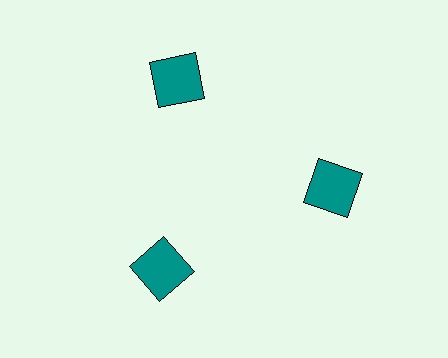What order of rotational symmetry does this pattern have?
This pattern has 3-fold rotational symmetry.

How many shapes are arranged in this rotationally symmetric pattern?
There are 3 shapes, arranged in 3 groups of 1.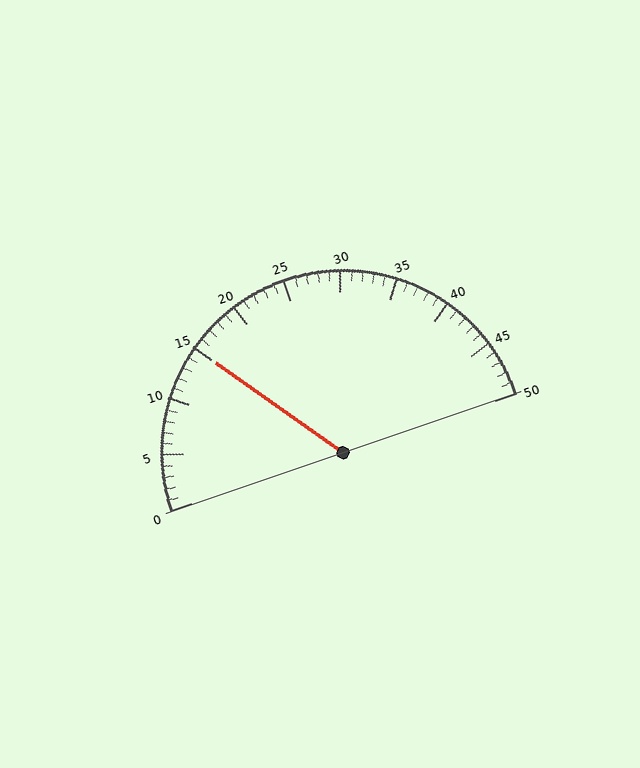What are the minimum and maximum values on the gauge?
The gauge ranges from 0 to 50.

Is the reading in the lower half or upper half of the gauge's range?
The reading is in the lower half of the range (0 to 50).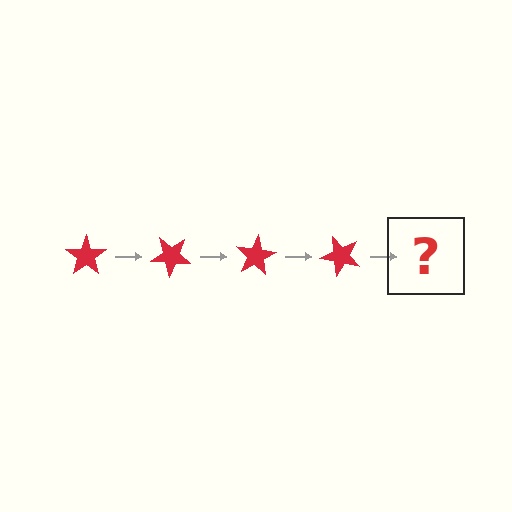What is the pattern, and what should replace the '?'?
The pattern is that the star rotates 40 degrees each step. The '?' should be a red star rotated 160 degrees.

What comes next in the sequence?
The next element should be a red star rotated 160 degrees.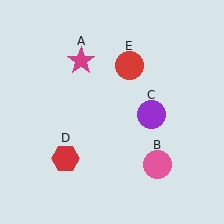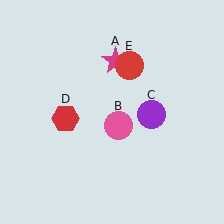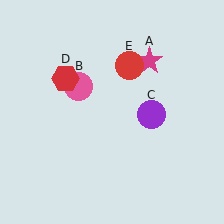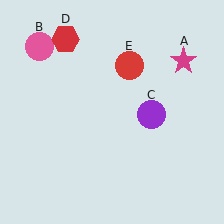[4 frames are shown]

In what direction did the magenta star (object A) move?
The magenta star (object A) moved right.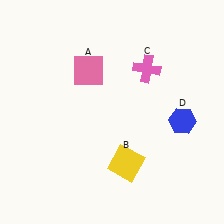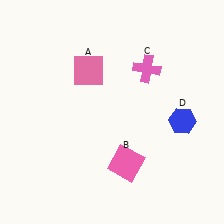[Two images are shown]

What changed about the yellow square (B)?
In Image 1, B is yellow. In Image 2, it changed to pink.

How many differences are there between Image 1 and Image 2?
There is 1 difference between the two images.